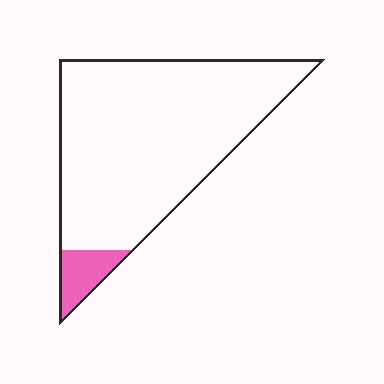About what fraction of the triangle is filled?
About one tenth (1/10).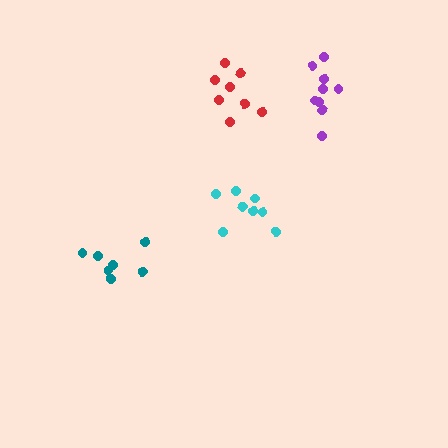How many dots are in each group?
Group 1: 9 dots, Group 2: 8 dots, Group 3: 8 dots, Group 4: 7 dots (32 total).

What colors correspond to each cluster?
The clusters are colored: purple, cyan, red, teal.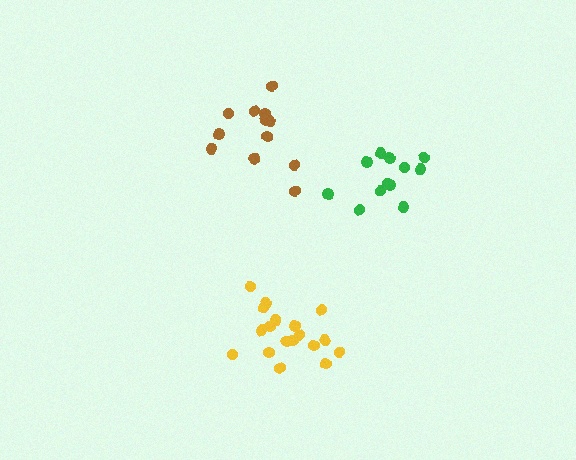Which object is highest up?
The brown cluster is topmost.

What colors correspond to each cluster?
The clusters are colored: green, brown, yellow.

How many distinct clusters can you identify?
There are 3 distinct clusters.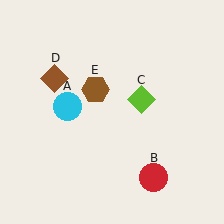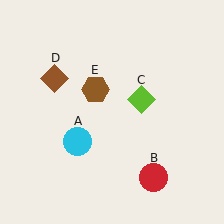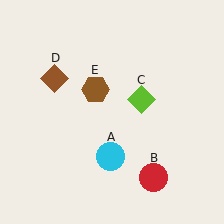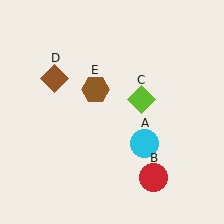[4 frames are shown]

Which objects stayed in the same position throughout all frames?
Red circle (object B) and lime diamond (object C) and brown diamond (object D) and brown hexagon (object E) remained stationary.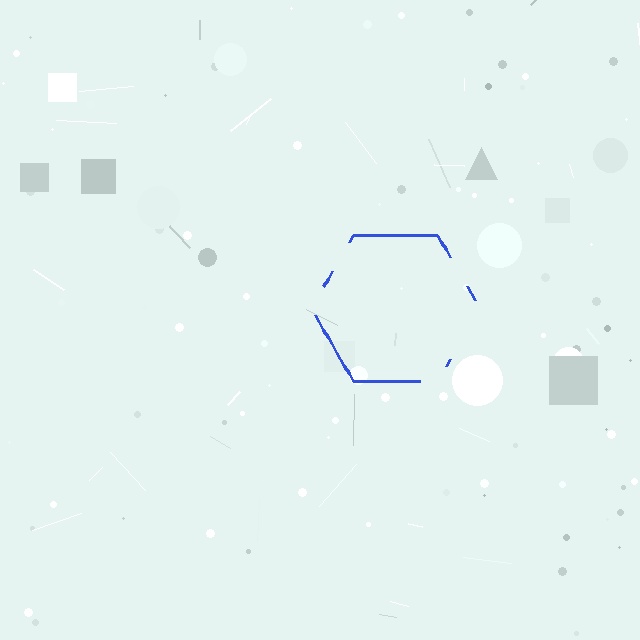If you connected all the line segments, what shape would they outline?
They would outline a hexagon.